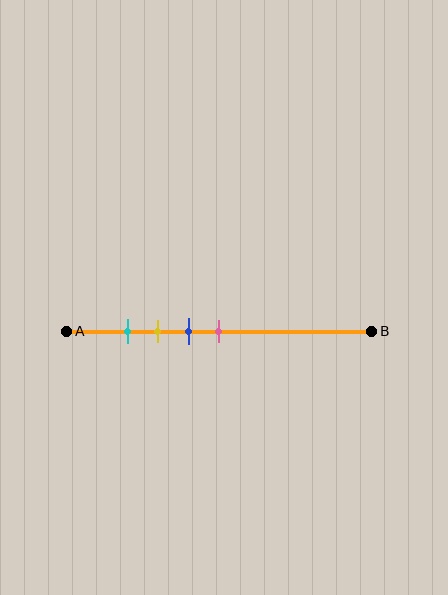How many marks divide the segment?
There are 4 marks dividing the segment.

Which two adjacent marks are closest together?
The cyan and yellow marks are the closest adjacent pair.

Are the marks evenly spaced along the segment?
Yes, the marks are approximately evenly spaced.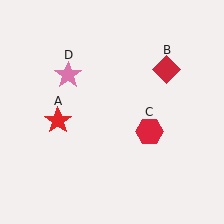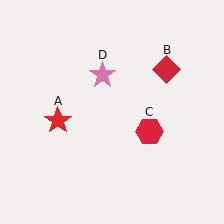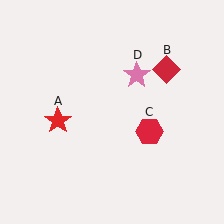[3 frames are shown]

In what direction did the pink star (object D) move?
The pink star (object D) moved right.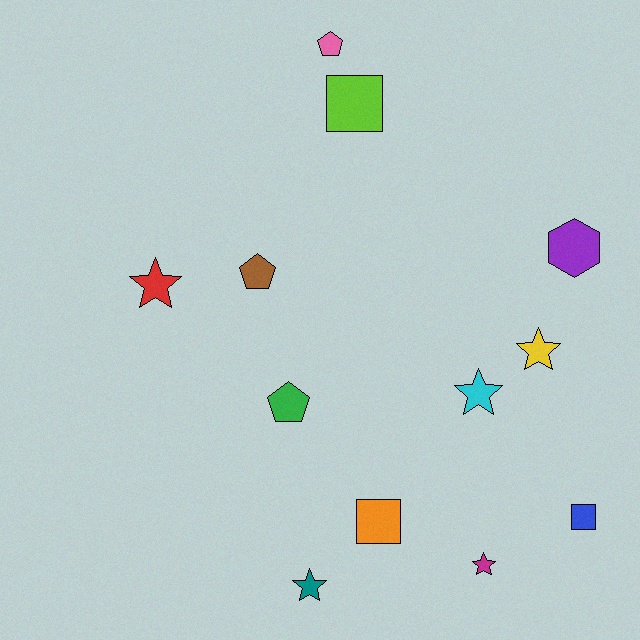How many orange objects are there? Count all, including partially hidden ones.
There is 1 orange object.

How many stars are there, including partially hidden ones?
There are 5 stars.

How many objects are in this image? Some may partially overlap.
There are 12 objects.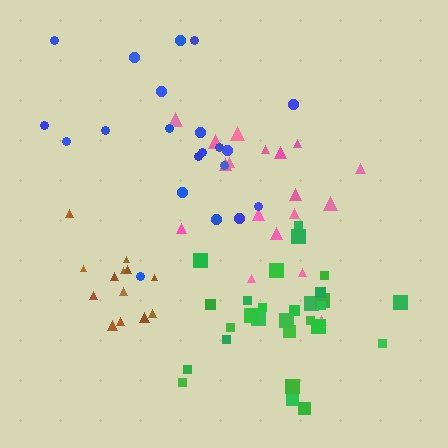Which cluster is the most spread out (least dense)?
Blue.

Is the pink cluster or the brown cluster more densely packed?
Brown.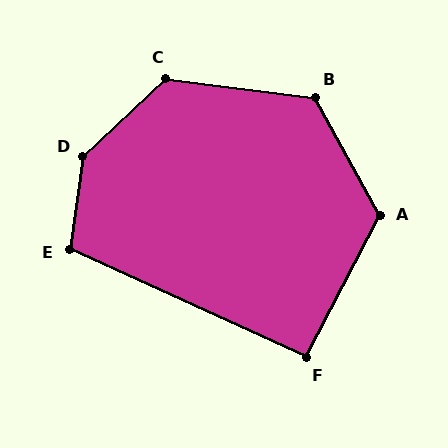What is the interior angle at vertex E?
Approximately 106 degrees (obtuse).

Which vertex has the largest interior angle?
D, at approximately 141 degrees.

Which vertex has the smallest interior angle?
F, at approximately 93 degrees.